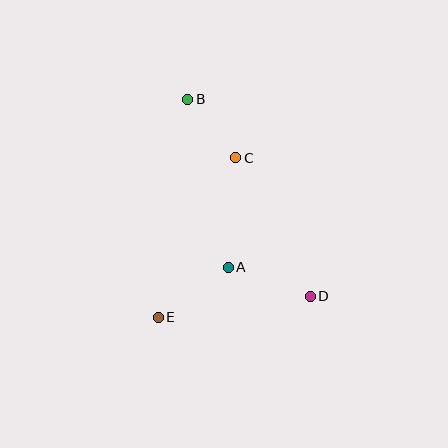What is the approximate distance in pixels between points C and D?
The distance between C and D is approximately 157 pixels.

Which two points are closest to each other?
Points B and C are closest to each other.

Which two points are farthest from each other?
Points B and D are farthest from each other.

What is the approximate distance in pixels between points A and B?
The distance between A and B is approximately 173 pixels.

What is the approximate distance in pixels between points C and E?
The distance between C and E is approximately 177 pixels.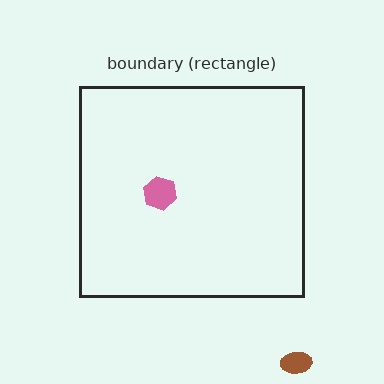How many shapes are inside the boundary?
1 inside, 1 outside.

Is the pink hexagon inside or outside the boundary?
Inside.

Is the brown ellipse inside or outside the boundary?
Outside.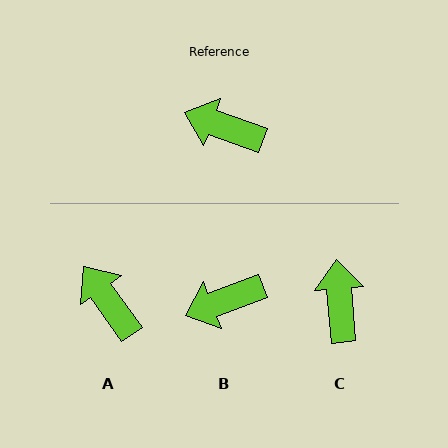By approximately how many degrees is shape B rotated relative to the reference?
Approximately 41 degrees counter-clockwise.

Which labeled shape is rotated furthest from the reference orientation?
C, about 65 degrees away.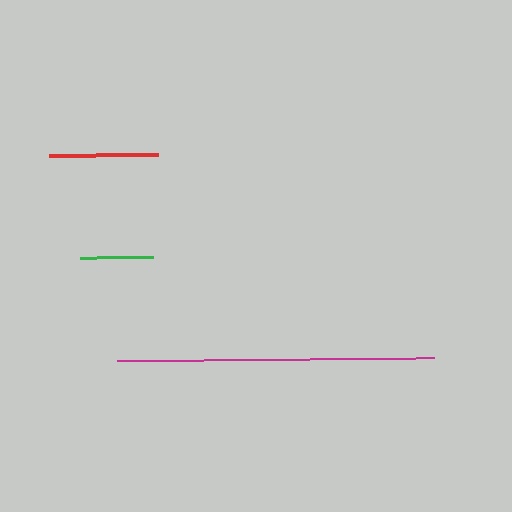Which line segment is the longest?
The magenta line is the longest at approximately 317 pixels.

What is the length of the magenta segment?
The magenta segment is approximately 317 pixels long.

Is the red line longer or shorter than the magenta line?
The magenta line is longer than the red line.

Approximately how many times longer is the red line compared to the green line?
The red line is approximately 1.5 times the length of the green line.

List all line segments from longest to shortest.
From longest to shortest: magenta, red, green.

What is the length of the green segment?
The green segment is approximately 73 pixels long.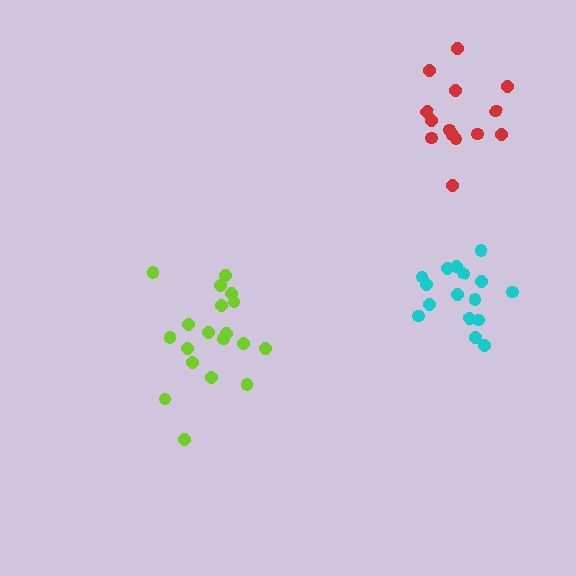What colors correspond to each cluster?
The clusters are colored: lime, cyan, red.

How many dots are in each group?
Group 1: 19 dots, Group 2: 16 dots, Group 3: 14 dots (49 total).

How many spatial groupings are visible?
There are 3 spatial groupings.